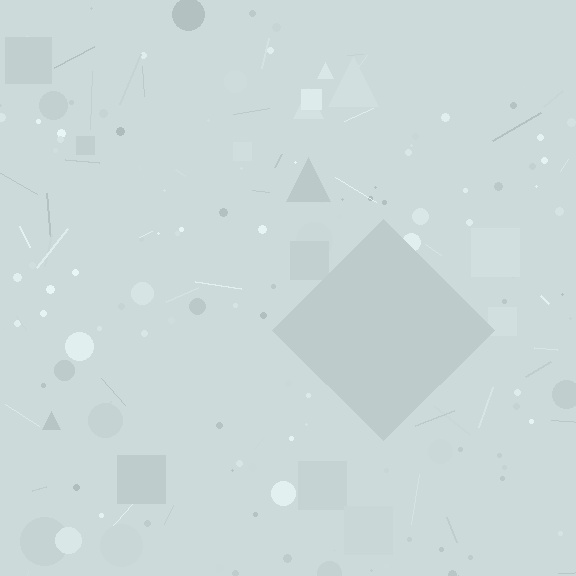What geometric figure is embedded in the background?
A diamond is embedded in the background.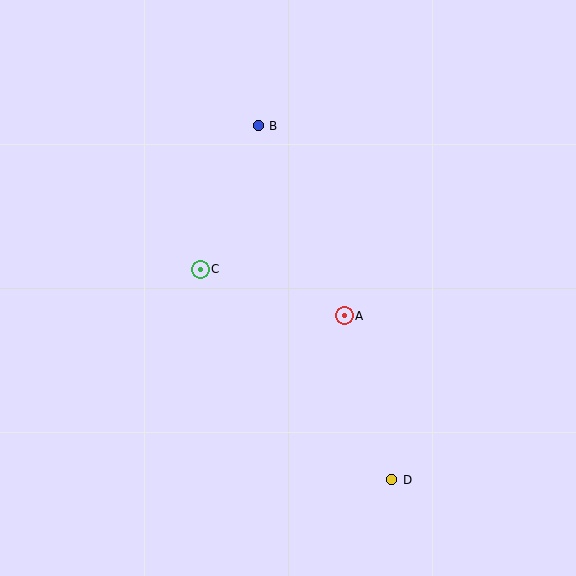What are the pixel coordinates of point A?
Point A is at (344, 316).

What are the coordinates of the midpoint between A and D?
The midpoint between A and D is at (368, 398).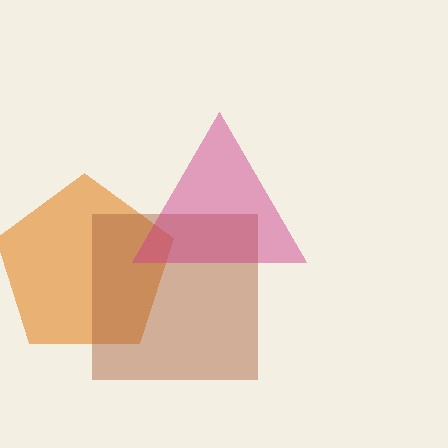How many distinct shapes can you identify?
There are 3 distinct shapes: an orange pentagon, a brown square, a magenta triangle.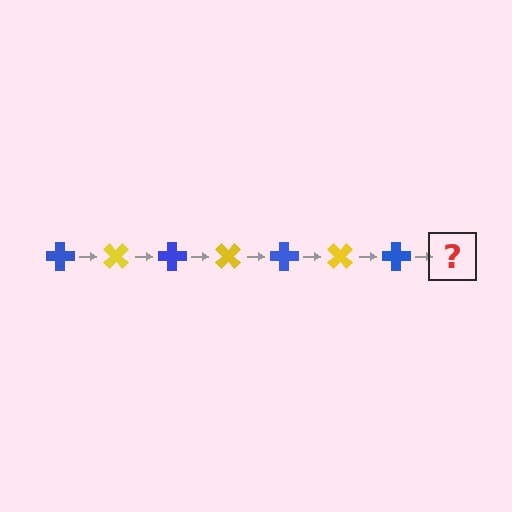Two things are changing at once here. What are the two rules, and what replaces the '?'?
The two rules are that it rotates 45 degrees each step and the color cycles through blue and yellow. The '?' should be a yellow cross, rotated 315 degrees from the start.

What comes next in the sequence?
The next element should be a yellow cross, rotated 315 degrees from the start.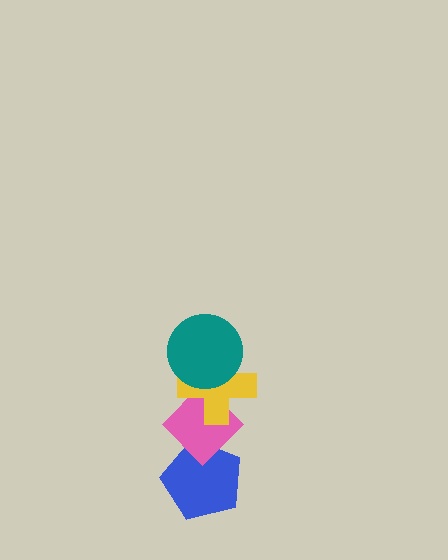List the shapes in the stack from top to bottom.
From top to bottom: the teal circle, the yellow cross, the pink diamond, the blue pentagon.